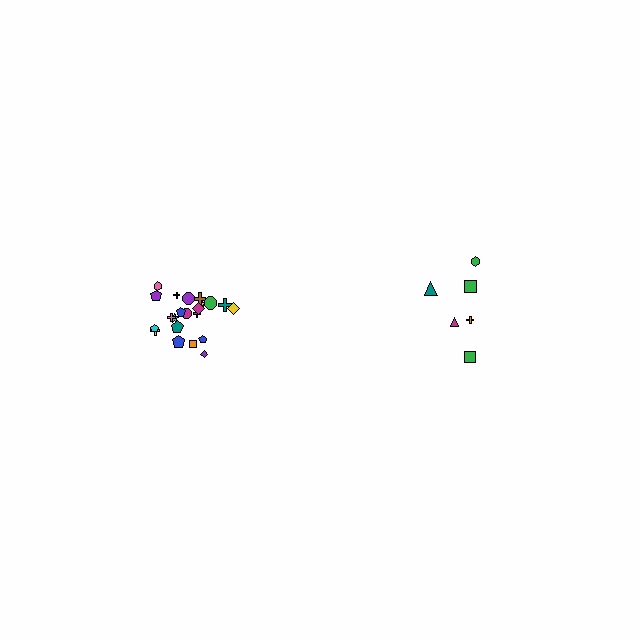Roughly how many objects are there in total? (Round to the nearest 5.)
Roughly 30 objects in total.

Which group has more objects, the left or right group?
The left group.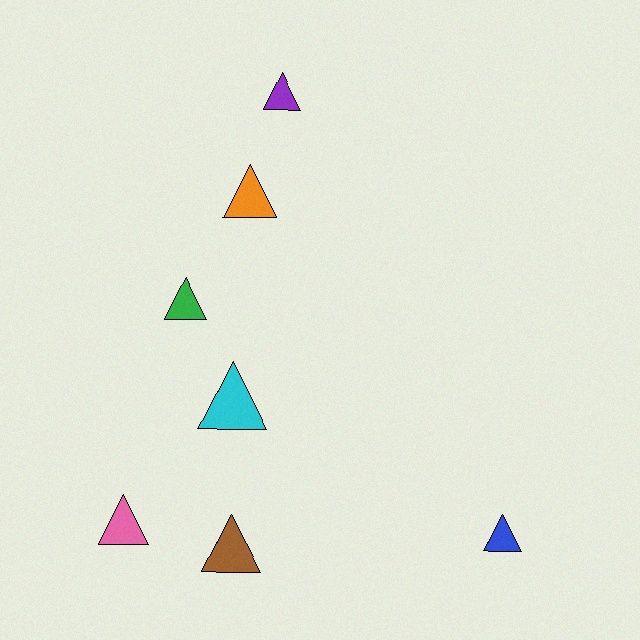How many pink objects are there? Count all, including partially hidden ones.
There is 1 pink object.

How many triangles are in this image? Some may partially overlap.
There are 7 triangles.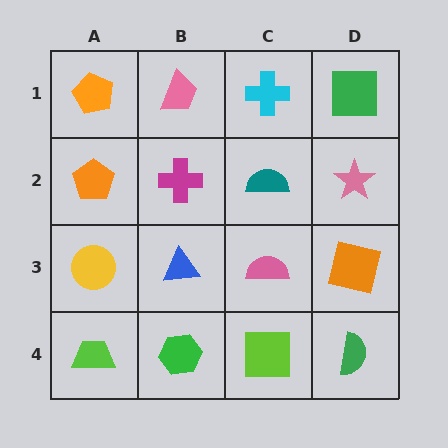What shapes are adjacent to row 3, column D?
A pink star (row 2, column D), a green semicircle (row 4, column D), a pink semicircle (row 3, column C).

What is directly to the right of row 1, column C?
A green square.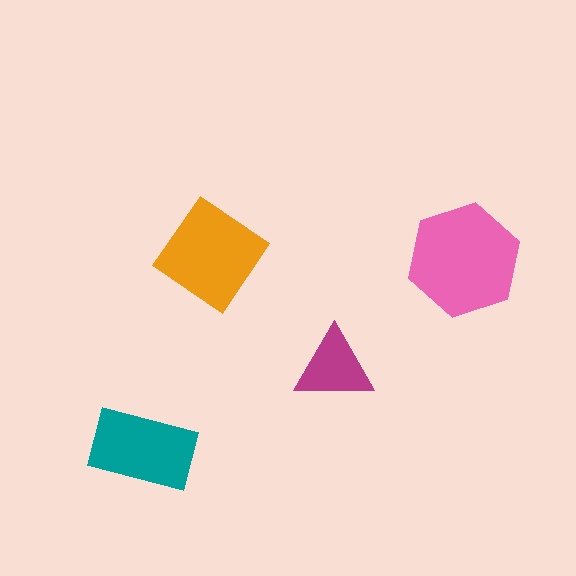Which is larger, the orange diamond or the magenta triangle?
The orange diamond.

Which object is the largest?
The pink hexagon.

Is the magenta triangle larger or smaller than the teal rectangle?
Smaller.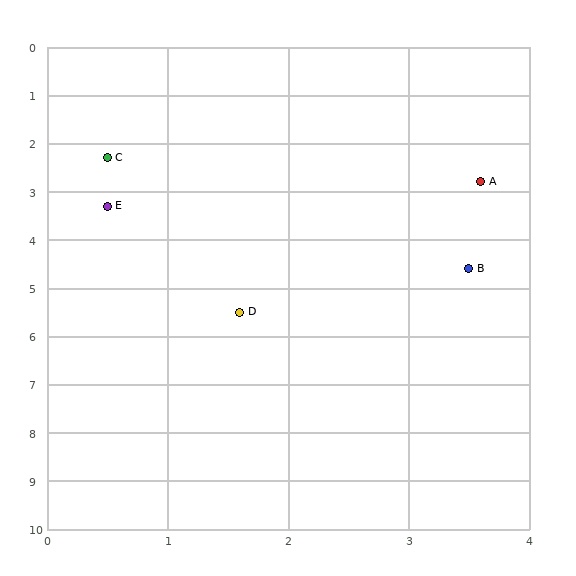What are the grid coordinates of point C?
Point C is at approximately (0.5, 2.3).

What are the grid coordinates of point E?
Point E is at approximately (0.5, 3.3).